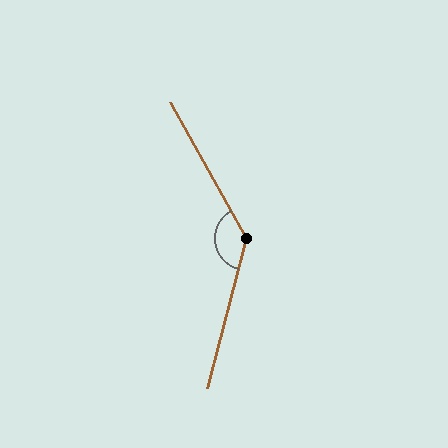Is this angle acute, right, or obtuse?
It is obtuse.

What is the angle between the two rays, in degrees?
Approximately 136 degrees.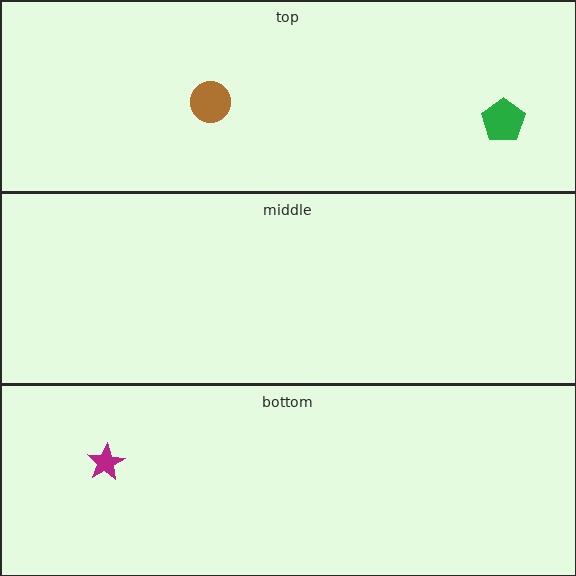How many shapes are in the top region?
2.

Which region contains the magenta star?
The bottom region.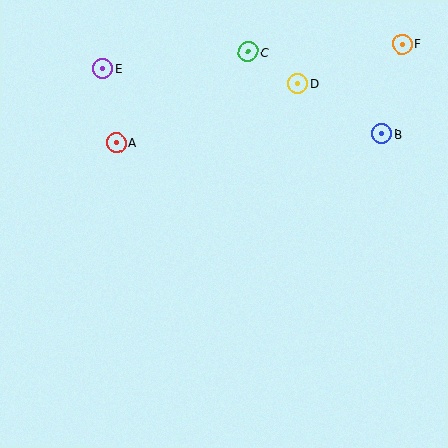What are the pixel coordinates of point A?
Point A is at (116, 143).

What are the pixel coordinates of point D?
Point D is at (298, 84).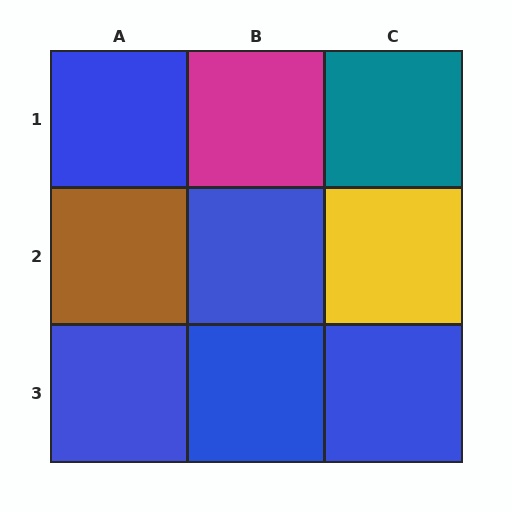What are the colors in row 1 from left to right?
Blue, magenta, teal.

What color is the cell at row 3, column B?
Blue.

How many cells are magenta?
1 cell is magenta.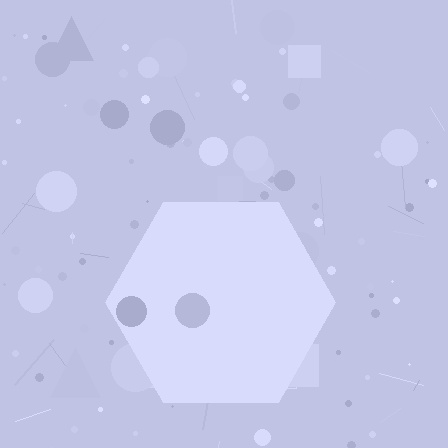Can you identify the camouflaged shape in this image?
The camouflaged shape is a hexagon.